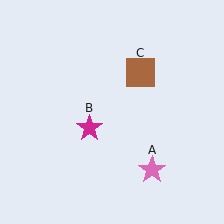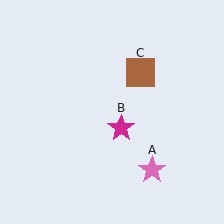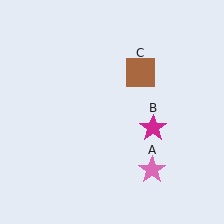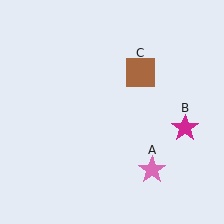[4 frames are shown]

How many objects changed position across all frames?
1 object changed position: magenta star (object B).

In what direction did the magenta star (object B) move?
The magenta star (object B) moved right.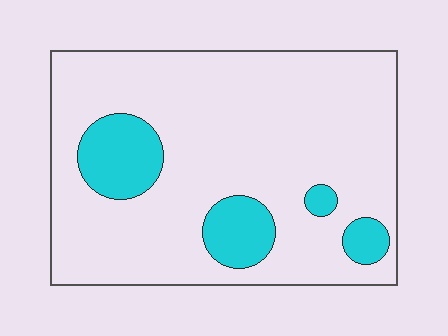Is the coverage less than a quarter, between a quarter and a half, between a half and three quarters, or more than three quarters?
Less than a quarter.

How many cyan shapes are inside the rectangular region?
4.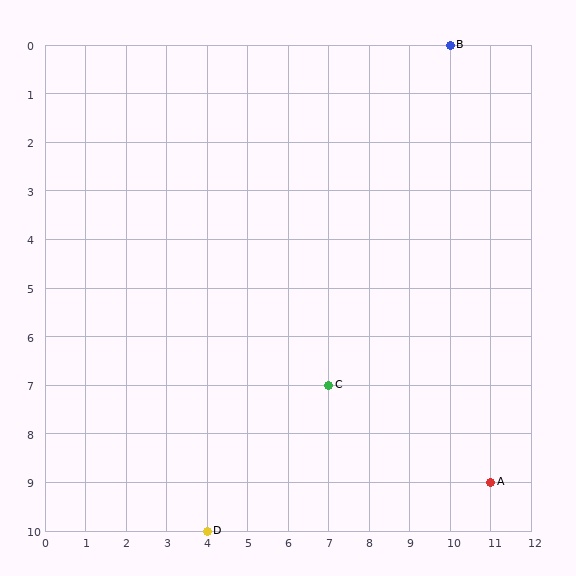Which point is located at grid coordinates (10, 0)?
Point B is at (10, 0).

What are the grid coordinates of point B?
Point B is at grid coordinates (10, 0).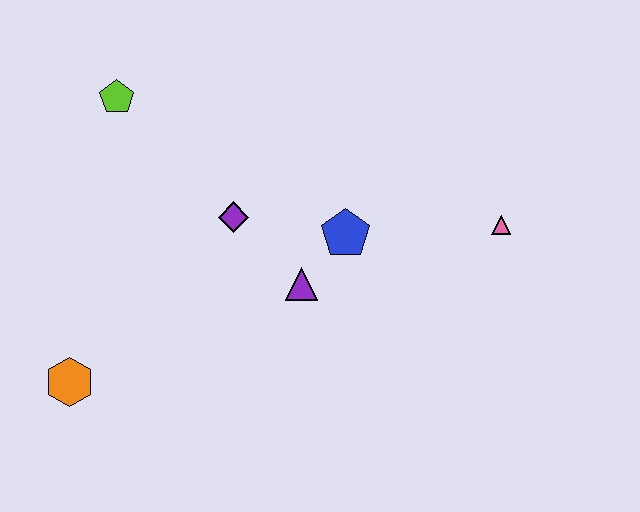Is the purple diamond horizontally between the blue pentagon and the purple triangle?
No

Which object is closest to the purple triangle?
The blue pentagon is closest to the purple triangle.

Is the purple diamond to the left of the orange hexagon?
No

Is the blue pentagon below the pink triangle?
Yes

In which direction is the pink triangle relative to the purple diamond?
The pink triangle is to the right of the purple diamond.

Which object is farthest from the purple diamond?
The pink triangle is farthest from the purple diamond.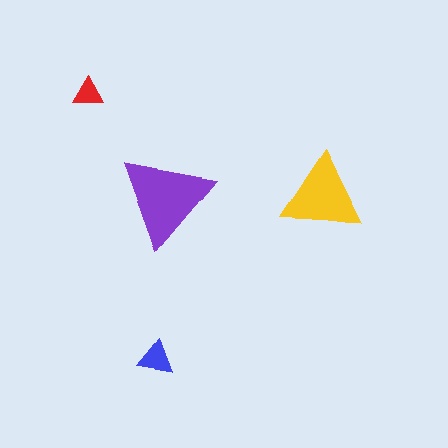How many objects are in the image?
There are 4 objects in the image.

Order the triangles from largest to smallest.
the purple one, the yellow one, the blue one, the red one.